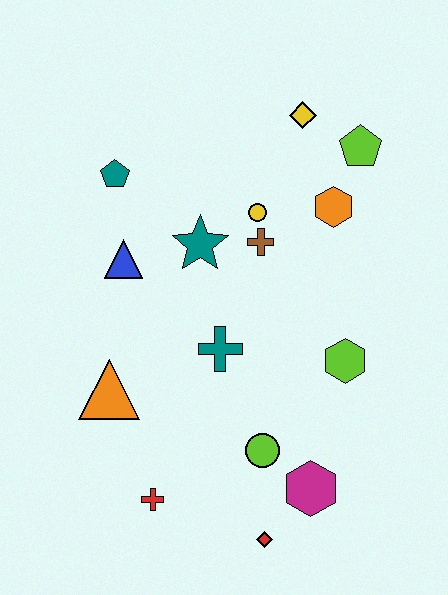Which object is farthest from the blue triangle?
The red diamond is farthest from the blue triangle.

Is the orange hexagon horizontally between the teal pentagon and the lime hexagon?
Yes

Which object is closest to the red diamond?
The magenta hexagon is closest to the red diamond.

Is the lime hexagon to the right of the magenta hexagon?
Yes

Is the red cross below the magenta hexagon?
Yes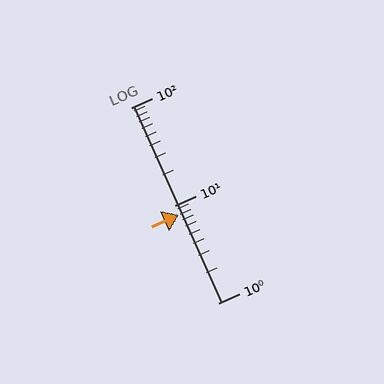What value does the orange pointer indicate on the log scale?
The pointer indicates approximately 7.9.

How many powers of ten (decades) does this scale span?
The scale spans 2 decades, from 1 to 100.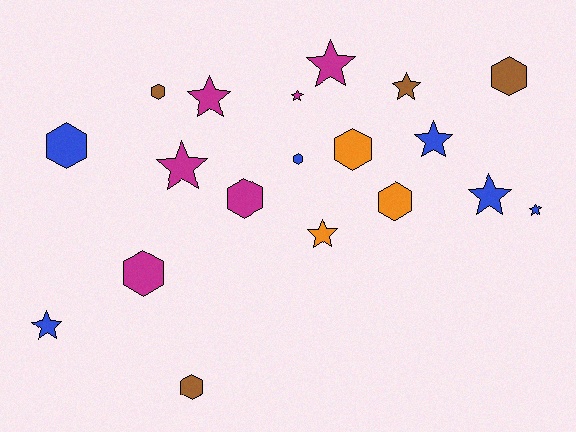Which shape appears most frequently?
Star, with 10 objects.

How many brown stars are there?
There is 1 brown star.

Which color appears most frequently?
Blue, with 6 objects.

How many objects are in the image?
There are 19 objects.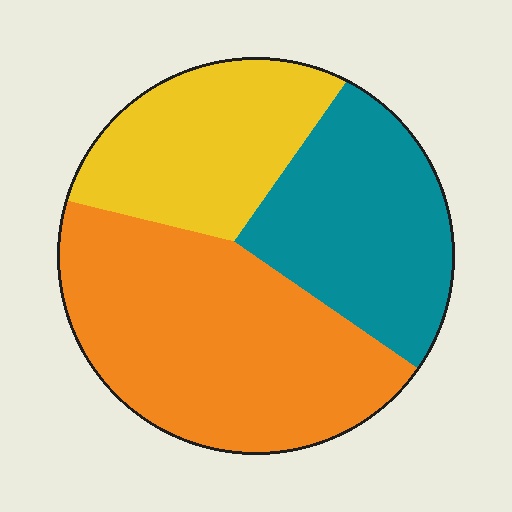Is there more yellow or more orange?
Orange.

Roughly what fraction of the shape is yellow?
Yellow covers roughly 25% of the shape.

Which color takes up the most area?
Orange, at roughly 45%.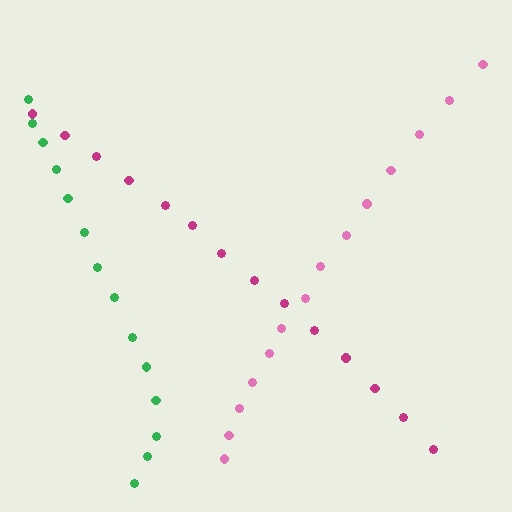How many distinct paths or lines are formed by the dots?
There are 3 distinct paths.